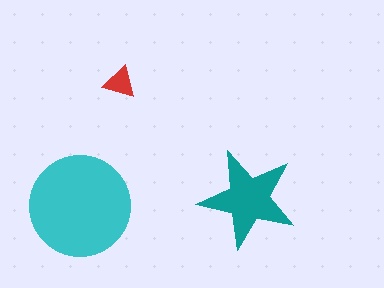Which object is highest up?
The red triangle is topmost.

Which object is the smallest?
The red triangle.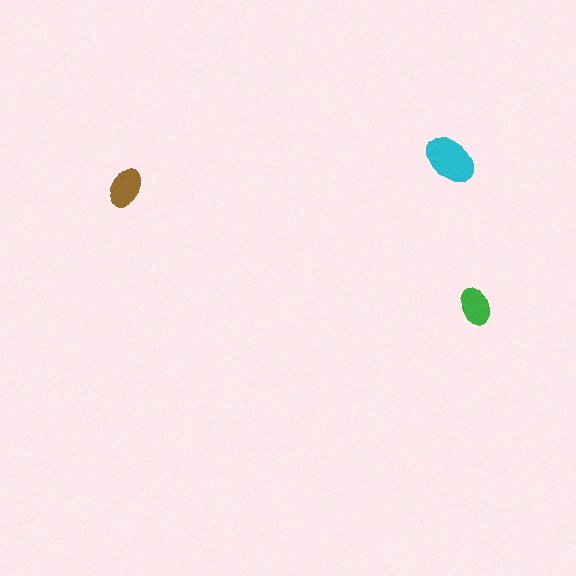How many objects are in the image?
There are 3 objects in the image.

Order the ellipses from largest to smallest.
the cyan one, the brown one, the green one.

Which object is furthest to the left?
The brown ellipse is leftmost.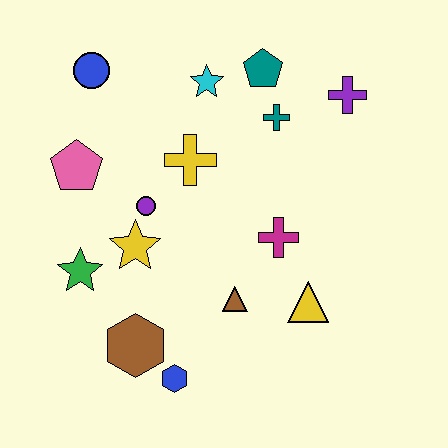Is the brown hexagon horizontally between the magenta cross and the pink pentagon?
Yes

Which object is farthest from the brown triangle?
The blue circle is farthest from the brown triangle.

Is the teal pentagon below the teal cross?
No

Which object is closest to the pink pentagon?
The purple circle is closest to the pink pentagon.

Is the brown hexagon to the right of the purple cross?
No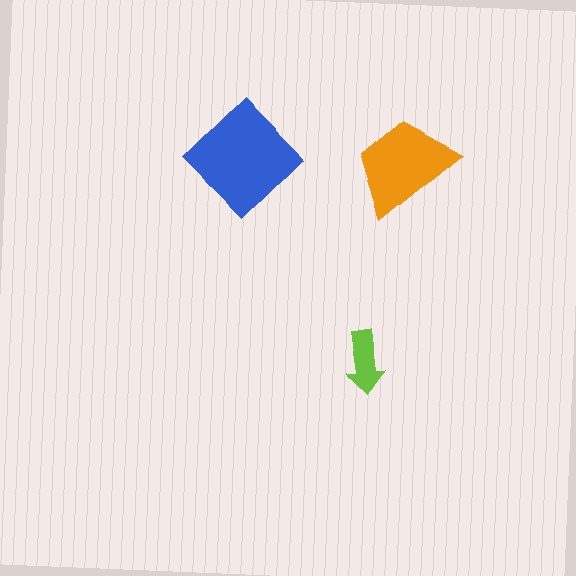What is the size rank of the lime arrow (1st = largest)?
3rd.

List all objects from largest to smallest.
The blue diamond, the orange trapezoid, the lime arrow.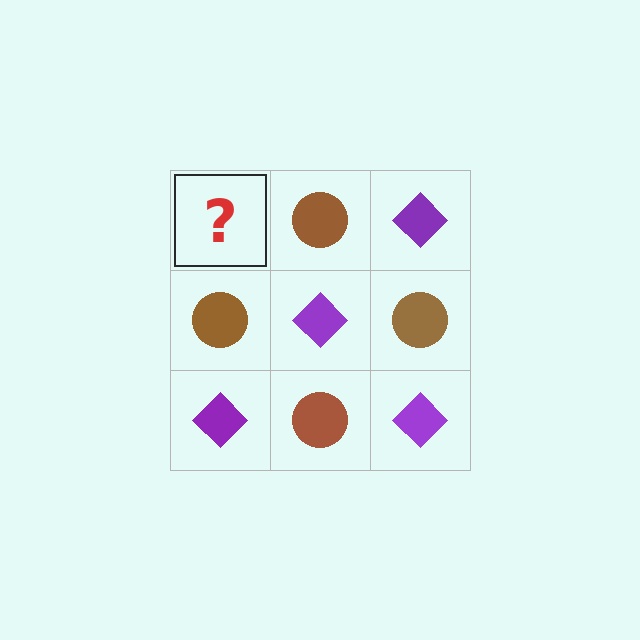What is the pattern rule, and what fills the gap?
The rule is that it alternates purple diamond and brown circle in a checkerboard pattern. The gap should be filled with a purple diamond.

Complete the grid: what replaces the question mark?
The question mark should be replaced with a purple diamond.